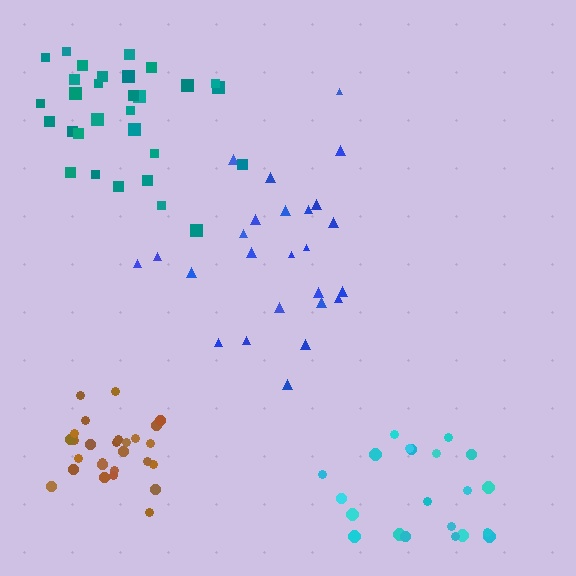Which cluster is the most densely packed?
Brown.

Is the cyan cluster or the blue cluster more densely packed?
Cyan.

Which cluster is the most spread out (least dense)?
Blue.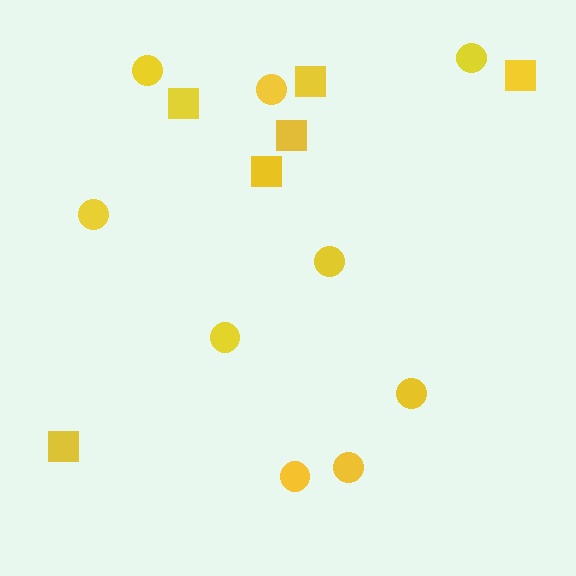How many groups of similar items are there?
There are 2 groups: one group of squares (6) and one group of circles (9).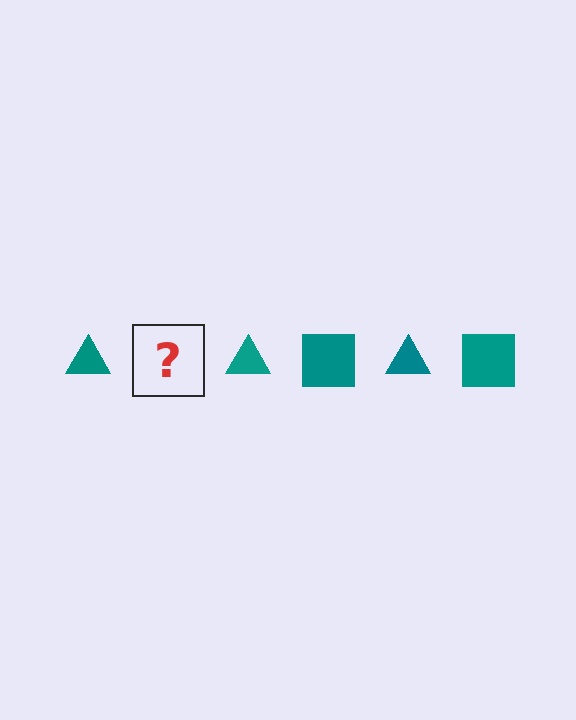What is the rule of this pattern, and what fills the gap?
The rule is that the pattern cycles through triangle, square shapes in teal. The gap should be filled with a teal square.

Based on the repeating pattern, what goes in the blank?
The blank should be a teal square.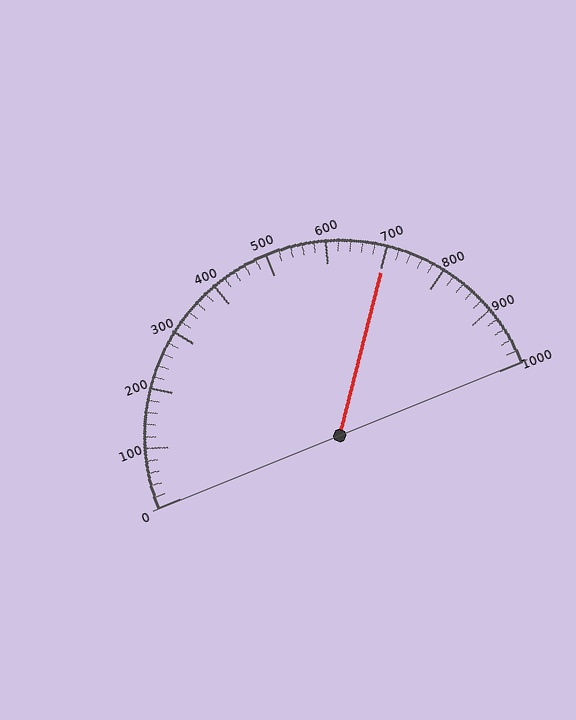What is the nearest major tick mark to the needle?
The nearest major tick mark is 700.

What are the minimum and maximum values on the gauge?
The gauge ranges from 0 to 1000.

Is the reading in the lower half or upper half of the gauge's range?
The reading is in the upper half of the range (0 to 1000).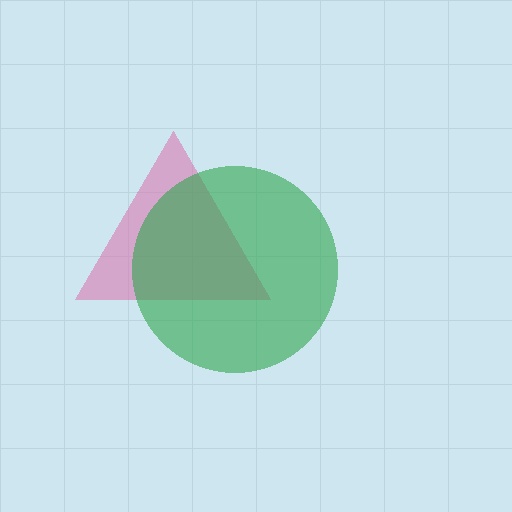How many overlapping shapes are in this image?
There are 2 overlapping shapes in the image.